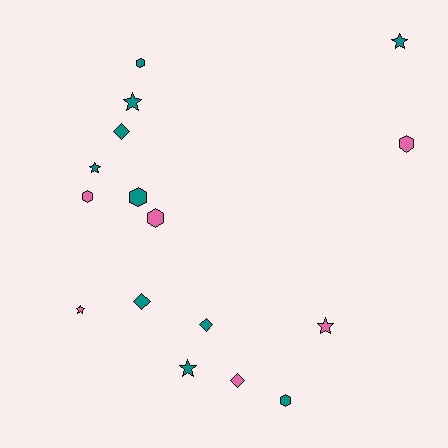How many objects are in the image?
There are 16 objects.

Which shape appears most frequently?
Star, with 6 objects.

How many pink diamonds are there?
There is 1 pink diamond.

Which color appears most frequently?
Teal, with 10 objects.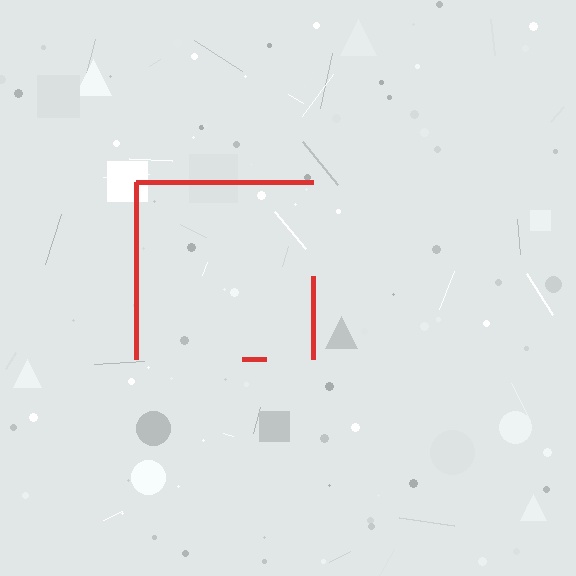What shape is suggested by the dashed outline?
The dashed outline suggests a square.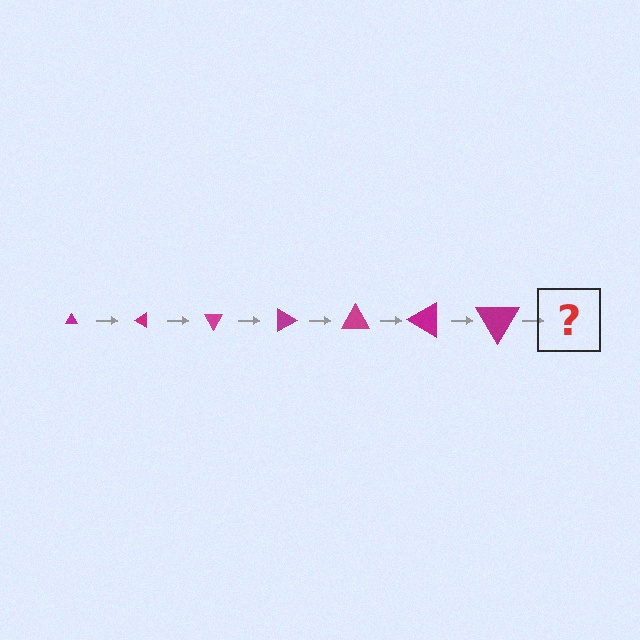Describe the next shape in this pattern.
It should be a triangle, larger than the previous one and rotated 210 degrees from the start.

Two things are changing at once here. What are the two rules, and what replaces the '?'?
The two rules are that the triangle grows larger each step and it rotates 30 degrees each step. The '?' should be a triangle, larger than the previous one and rotated 210 degrees from the start.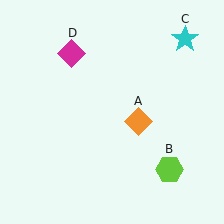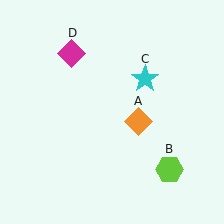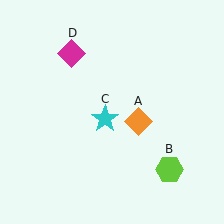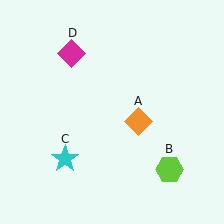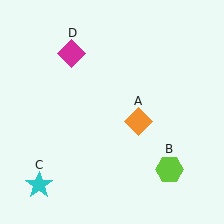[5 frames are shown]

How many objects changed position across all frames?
1 object changed position: cyan star (object C).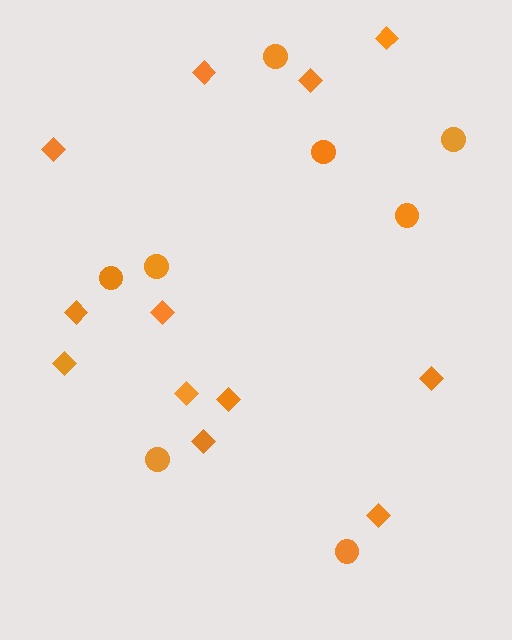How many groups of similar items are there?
There are 2 groups: one group of circles (8) and one group of diamonds (12).